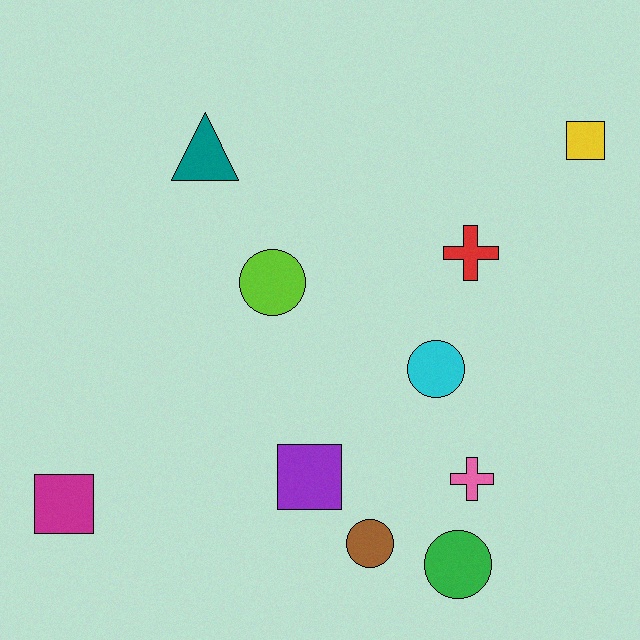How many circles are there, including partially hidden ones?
There are 4 circles.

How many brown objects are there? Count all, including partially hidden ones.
There is 1 brown object.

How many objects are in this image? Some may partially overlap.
There are 10 objects.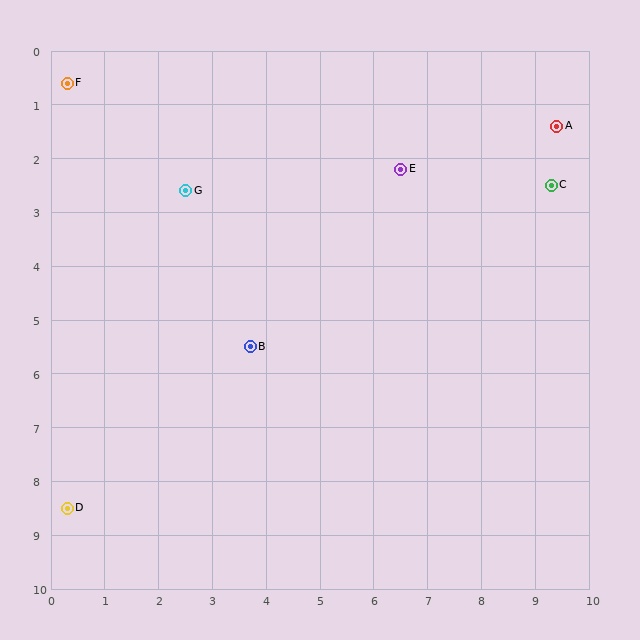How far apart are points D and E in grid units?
Points D and E are about 8.8 grid units apart.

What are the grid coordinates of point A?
Point A is at approximately (9.4, 1.4).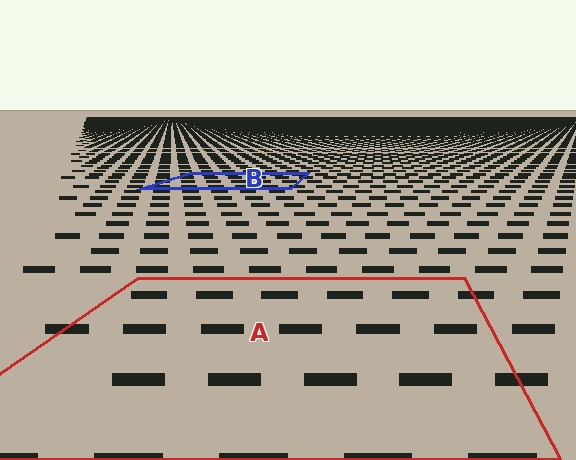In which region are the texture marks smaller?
The texture marks are smaller in region B, because it is farther away.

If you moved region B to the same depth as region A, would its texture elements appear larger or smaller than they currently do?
They would appear larger. At a closer depth, the same texture elements are projected at a bigger on-screen size.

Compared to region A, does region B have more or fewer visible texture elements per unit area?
Region B has more texture elements per unit area — they are packed more densely because it is farther away.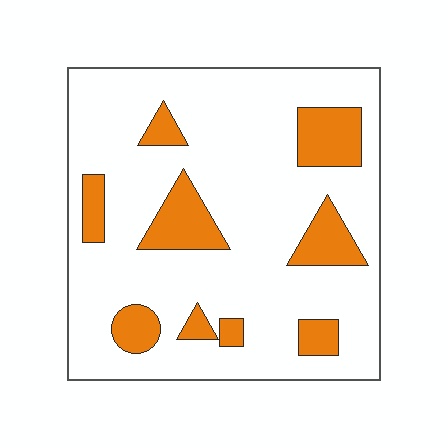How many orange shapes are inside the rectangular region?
9.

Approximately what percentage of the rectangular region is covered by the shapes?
Approximately 20%.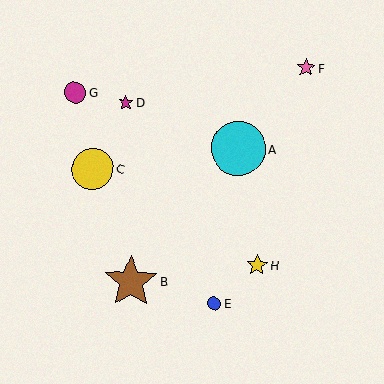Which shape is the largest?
The cyan circle (labeled A) is the largest.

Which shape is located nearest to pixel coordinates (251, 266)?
The yellow star (labeled H) at (257, 265) is nearest to that location.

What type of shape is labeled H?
Shape H is a yellow star.